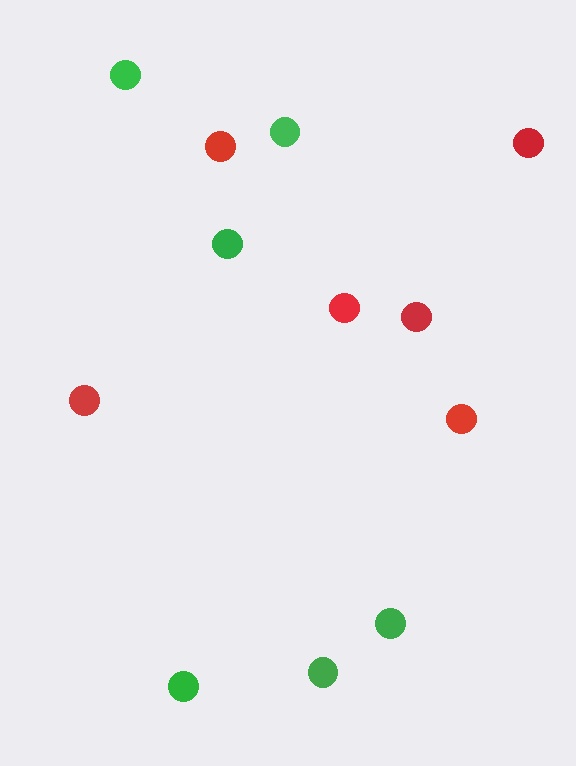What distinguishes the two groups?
There are 2 groups: one group of green circles (6) and one group of red circles (6).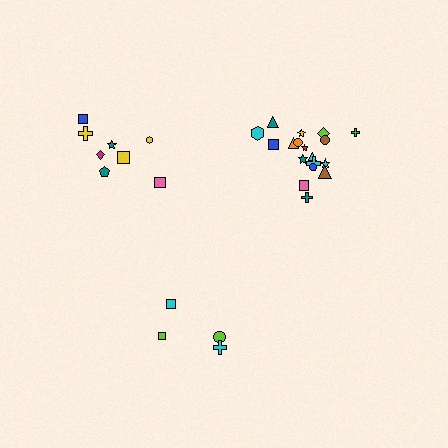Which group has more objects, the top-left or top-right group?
The top-right group.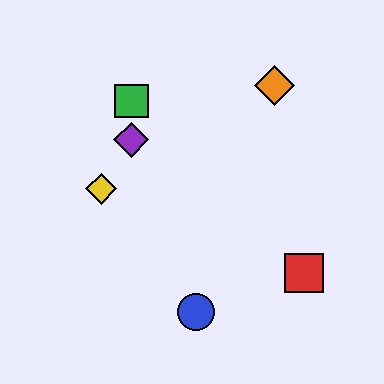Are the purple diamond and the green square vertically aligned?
Yes, both are at x≈131.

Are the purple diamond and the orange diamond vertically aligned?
No, the purple diamond is at x≈131 and the orange diamond is at x≈275.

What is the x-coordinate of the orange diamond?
The orange diamond is at x≈275.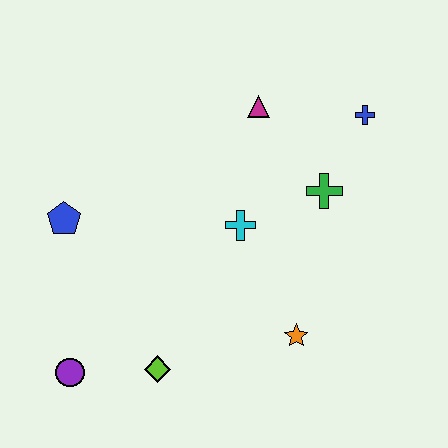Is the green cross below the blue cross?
Yes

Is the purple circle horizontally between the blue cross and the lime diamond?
No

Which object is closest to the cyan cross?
The green cross is closest to the cyan cross.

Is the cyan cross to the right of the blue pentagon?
Yes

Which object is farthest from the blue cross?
The purple circle is farthest from the blue cross.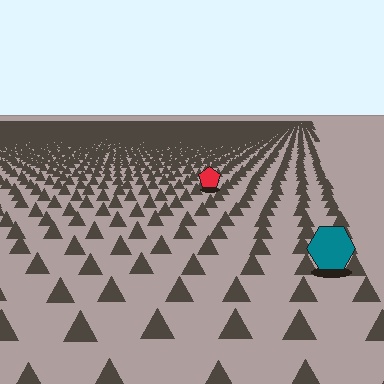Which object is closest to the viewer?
The teal hexagon is closest. The texture marks near it are larger and more spread out.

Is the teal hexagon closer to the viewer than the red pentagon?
Yes. The teal hexagon is closer — you can tell from the texture gradient: the ground texture is coarser near it.